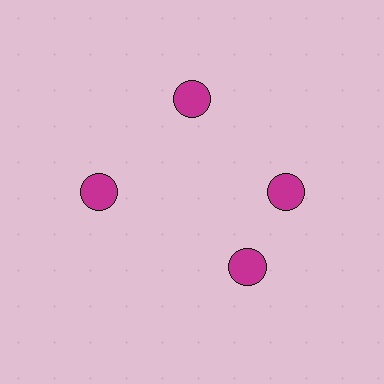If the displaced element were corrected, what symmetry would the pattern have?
It would have 4-fold rotational symmetry — the pattern would map onto itself every 90 degrees.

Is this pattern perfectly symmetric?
No. The 4 magenta circles are arranged in a ring, but one element near the 6 o'clock position is rotated out of alignment along the ring, breaking the 4-fold rotational symmetry.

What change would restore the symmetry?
The symmetry would be restored by rotating it back into even spacing with its neighbors so that all 4 circles sit at equal angles and equal distance from the center.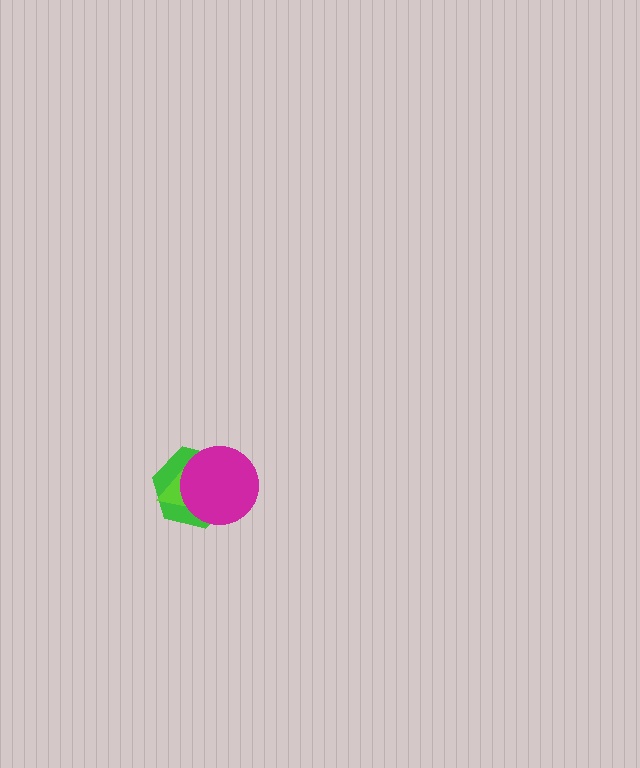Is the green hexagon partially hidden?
Yes, it is partially covered by another shape.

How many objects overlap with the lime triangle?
2 objects overlap with the lime triangle.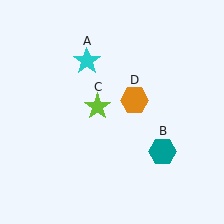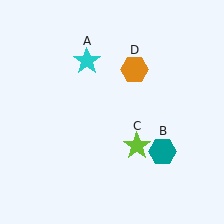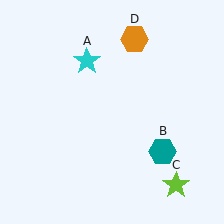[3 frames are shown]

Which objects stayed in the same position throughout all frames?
Cyan star (object A) and teal hexagon (object B) remained stationary.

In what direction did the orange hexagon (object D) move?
The orange hexagon (object D) moved up.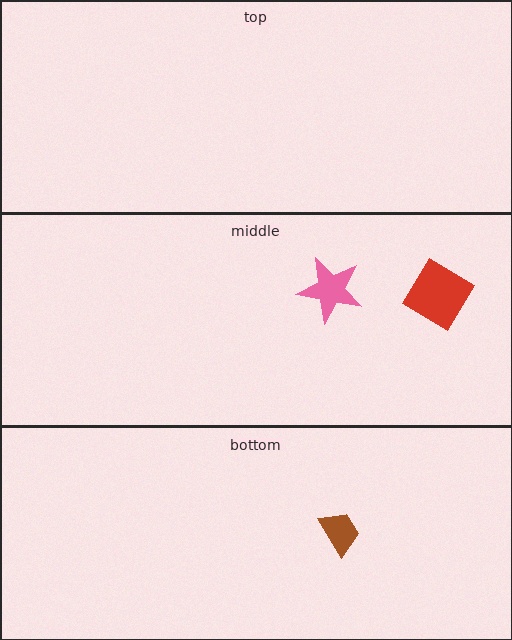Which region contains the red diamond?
The middle region.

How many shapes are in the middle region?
2.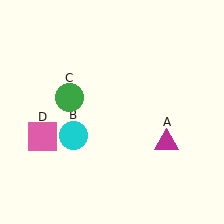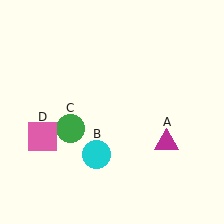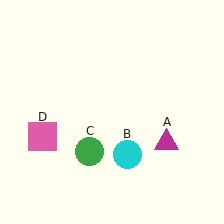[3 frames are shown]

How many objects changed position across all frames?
2 objects changed position: cyan circle (object B), green circle (object C).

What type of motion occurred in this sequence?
The cyan circle (object B), green circle (object C) rotated counterclockwise around the center of the scene.